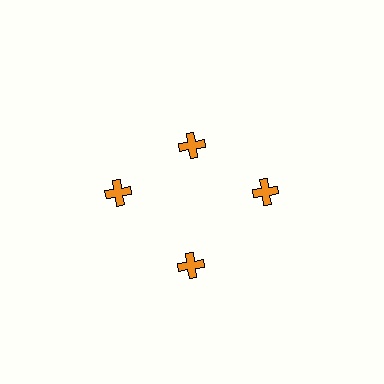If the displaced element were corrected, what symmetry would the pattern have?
It would have 4-fold rotational symmetry — the pattern would map onto itself every 90 degrees.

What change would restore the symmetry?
The symmetry would be restored by moving it outward, back onto the ring so that all 4 crosses sit at equal angles and equal distance from the center.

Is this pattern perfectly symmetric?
No. The 4 orange crosses are arranged in a ring, but one element near the 12 o'clock position is pulled inward toward the center, breaking the 4-fold rotational symmetry.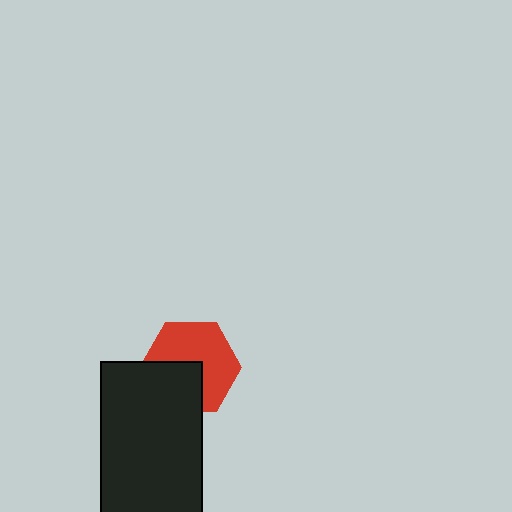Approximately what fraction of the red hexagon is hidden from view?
Roughly 38% of the red hexagon is hidden behind the black rectangle.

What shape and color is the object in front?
The object in front is a black rectangle.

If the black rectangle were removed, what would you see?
You would see the complete red hexagon.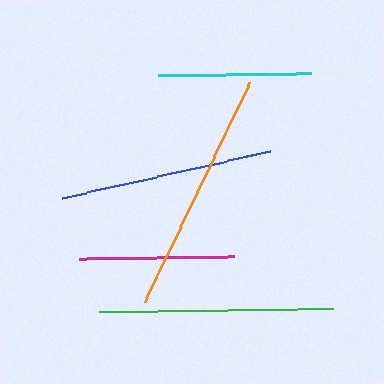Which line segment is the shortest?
The cyan line is the shortest at approximately 153 pixels.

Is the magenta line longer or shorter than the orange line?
The orange line is longer than the magenta line.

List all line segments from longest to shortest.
From longest to shortest: orange, green, blue, magenta, cyan.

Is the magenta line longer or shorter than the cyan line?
The magenta line is longer than the cyan line.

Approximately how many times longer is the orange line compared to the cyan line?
The orange line is approximately 1.6 times the length of the cyan line.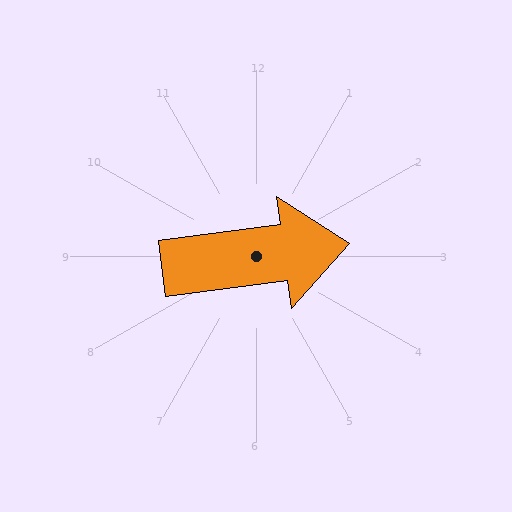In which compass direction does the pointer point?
East.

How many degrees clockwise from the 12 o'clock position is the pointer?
Approximately 83 degrees.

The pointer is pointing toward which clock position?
Roughly 3 o'clock.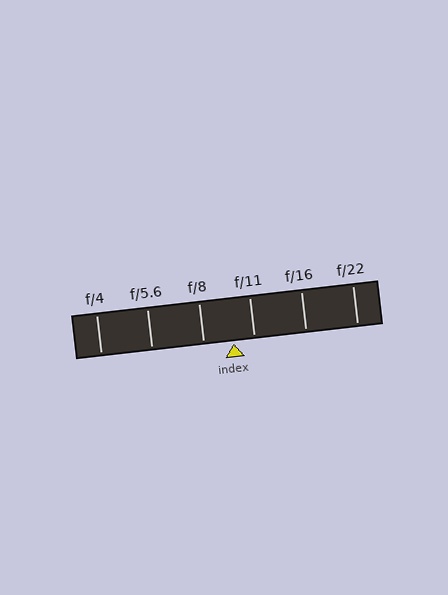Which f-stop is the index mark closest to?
The index mark is closest to f/11.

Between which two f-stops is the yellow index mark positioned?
The index mark is between f/8 and f/11.